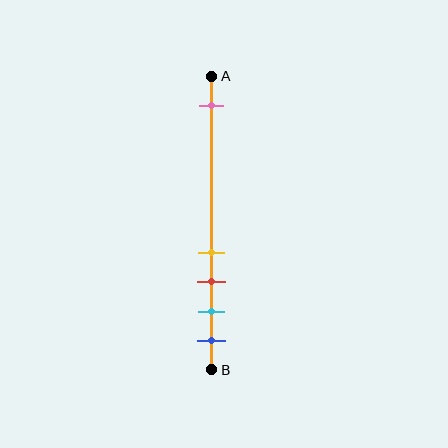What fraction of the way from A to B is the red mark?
The red mark is approximately 70% (0.7) of the way from A to B.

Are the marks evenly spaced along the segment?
No, the marks are not evenly spaced.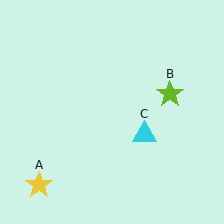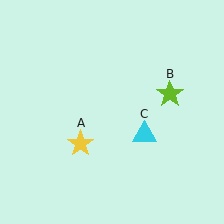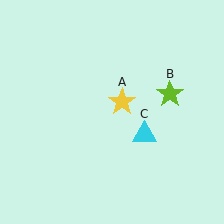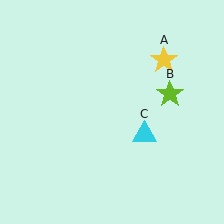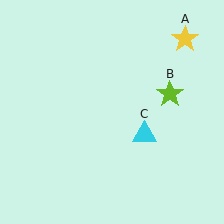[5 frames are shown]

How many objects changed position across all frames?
1 object changed position: yellow star (object A).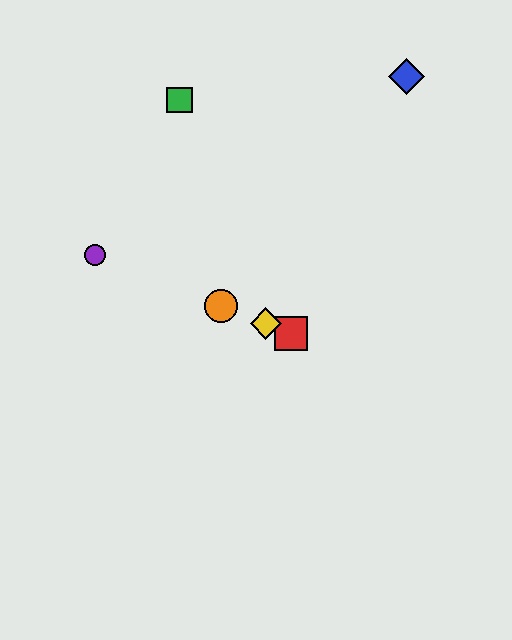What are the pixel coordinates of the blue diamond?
The blue diamond is at (406, 77).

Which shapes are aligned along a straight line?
The red square, the yellow diamond, the purple circle, the orange circle are aligned along a straight line.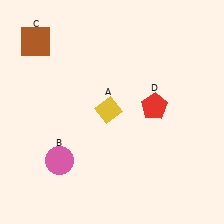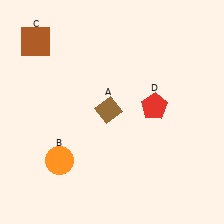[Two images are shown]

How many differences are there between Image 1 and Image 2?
There are 2 differences between the two images.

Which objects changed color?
A changed from yellow to brown. B changed from pink to orange.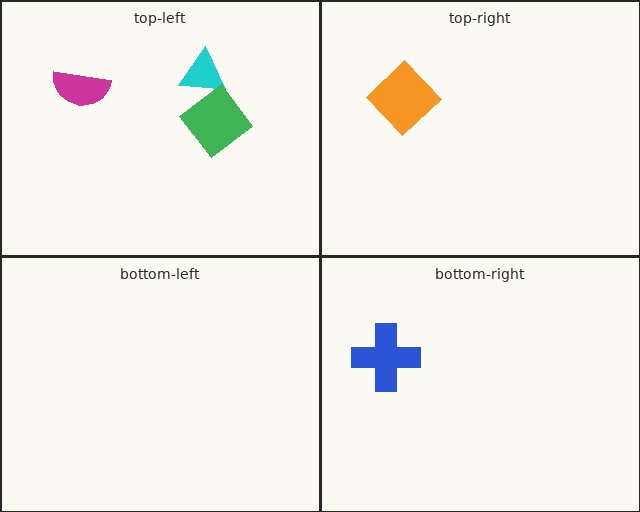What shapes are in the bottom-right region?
The blue cross.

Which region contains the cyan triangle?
The top-left region.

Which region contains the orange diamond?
The top-right region.